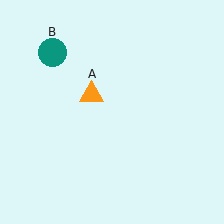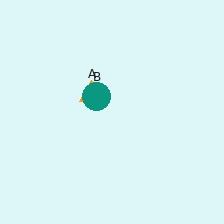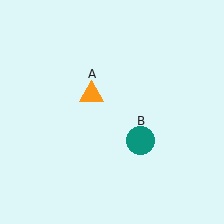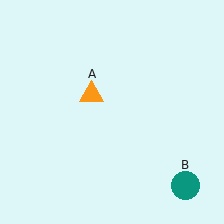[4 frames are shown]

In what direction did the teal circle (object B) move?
The teal circle (object B) moved down and to the right.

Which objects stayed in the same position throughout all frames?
Orange triangle (object A) remained stationary.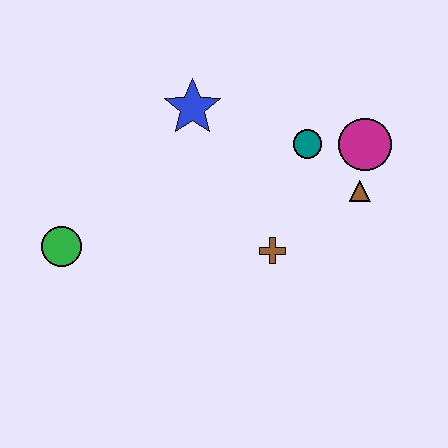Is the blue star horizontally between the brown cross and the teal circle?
No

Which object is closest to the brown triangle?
The magenta circle is closest to the brown triangle.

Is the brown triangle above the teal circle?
No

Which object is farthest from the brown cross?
The green circle is farthest from the brown cross.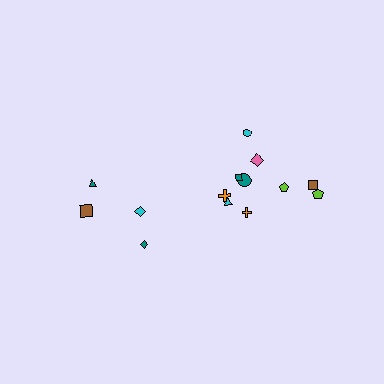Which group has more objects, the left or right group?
The right group.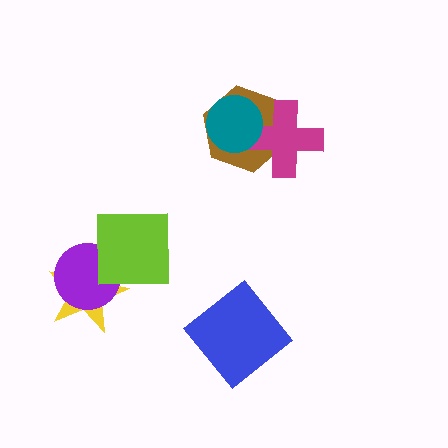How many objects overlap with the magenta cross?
2 objects overlap with the magenta cross.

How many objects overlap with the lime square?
2 objects overlap with the lime square.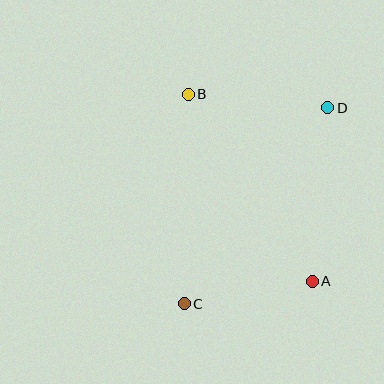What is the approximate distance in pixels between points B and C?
The distance between B and C is approximately 210 pixels.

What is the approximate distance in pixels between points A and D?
The distance between A and D is approximately 174 pixels.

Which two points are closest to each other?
Points A and C are closest to each other.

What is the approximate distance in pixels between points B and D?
The distance between B and D is approximately 140 pixels.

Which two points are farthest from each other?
Points C and D are farthest from each other.